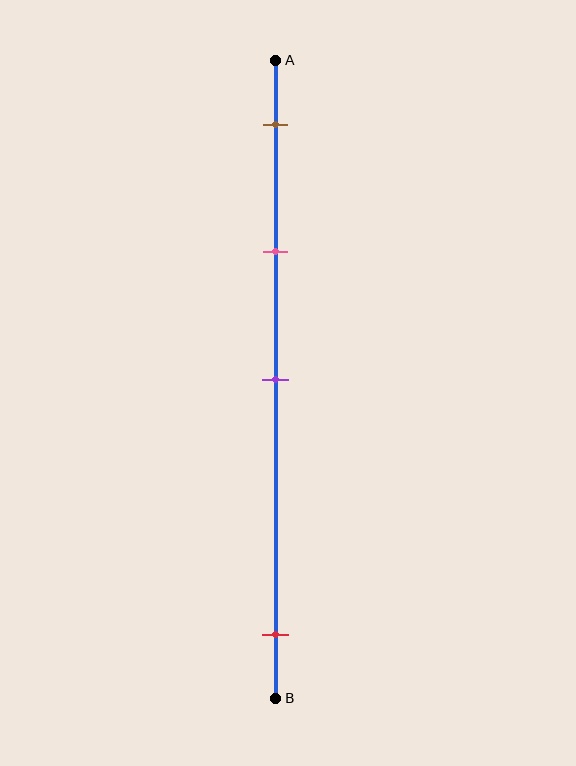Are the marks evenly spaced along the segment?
No, the marks are not evenly spaced.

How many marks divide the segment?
There are 4 marks dividing the segment.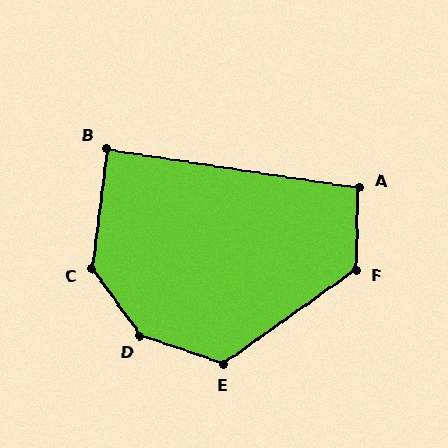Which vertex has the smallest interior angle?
B, at approximately 88 degrees.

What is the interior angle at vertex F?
Approximately 127 degrees (obtuse).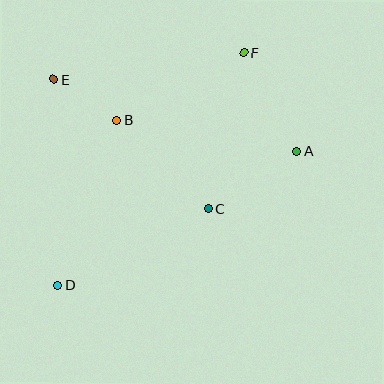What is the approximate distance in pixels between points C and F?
The distance between C and F is approximately 161 pixels.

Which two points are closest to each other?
Points B and E are closest to each other.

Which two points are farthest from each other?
Points D and F are farthest from each other.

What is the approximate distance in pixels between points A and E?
The distance between A and E is approximately 254 pixels.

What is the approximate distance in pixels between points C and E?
The distance between C and E is approximately 201 pixels.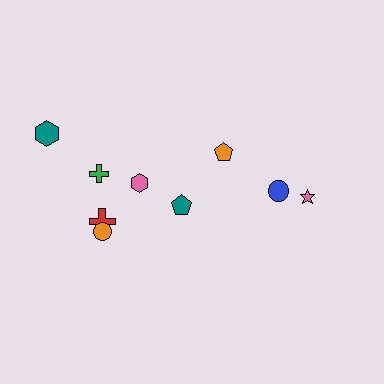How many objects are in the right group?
There are 3 objects.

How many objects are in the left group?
There are 6 objects.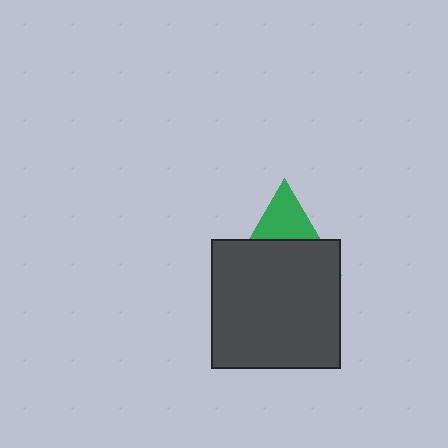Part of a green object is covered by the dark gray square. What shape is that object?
It is a triangle.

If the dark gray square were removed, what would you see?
You would see the complete green triangle.